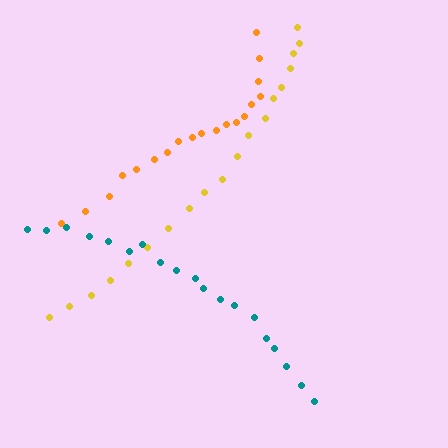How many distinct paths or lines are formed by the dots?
There are 3 distinct paths.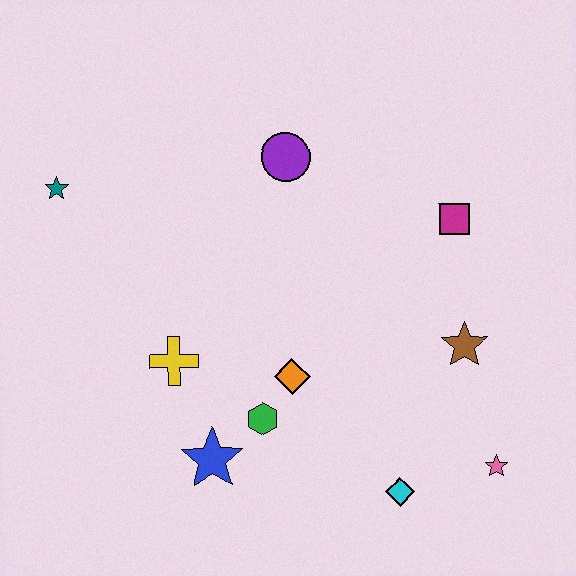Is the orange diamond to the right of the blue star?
Yes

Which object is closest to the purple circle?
The magenta square is closest to the purple circle.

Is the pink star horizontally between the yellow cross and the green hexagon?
No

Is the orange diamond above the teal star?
No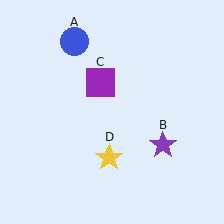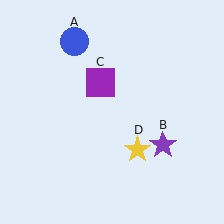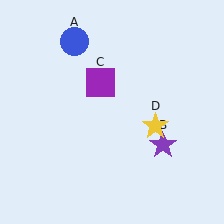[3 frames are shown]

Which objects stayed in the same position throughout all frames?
Blue circle (object A) and purple star (object B) and purple square (object C) remained stationary.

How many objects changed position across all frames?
1 object changed position: yellow star (object D).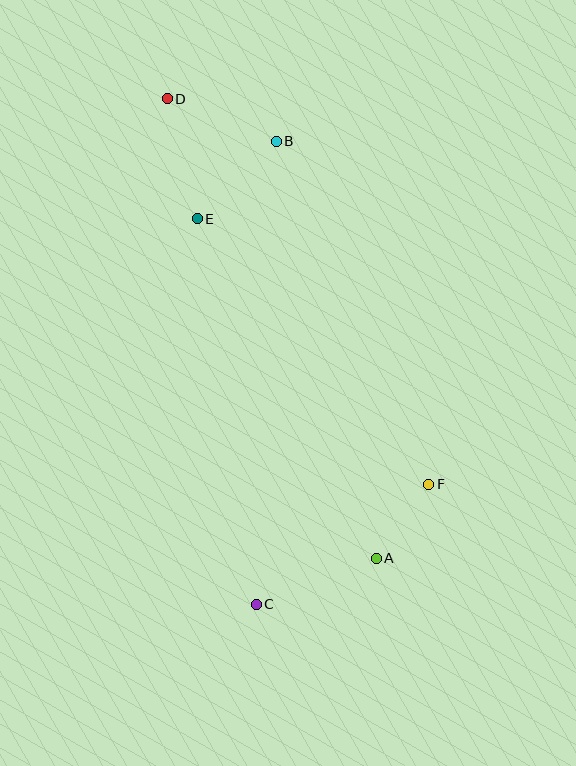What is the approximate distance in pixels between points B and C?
The distance between B and C is approximately 463 pixels.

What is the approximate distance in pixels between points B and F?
The distance between B and F is approximately 376 pixels.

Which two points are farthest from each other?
Points C and D are farthest from each other.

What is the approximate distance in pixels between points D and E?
The distance between D and E is approximately 124 pixels.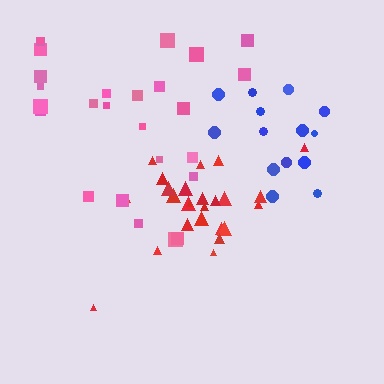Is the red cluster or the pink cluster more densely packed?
Red.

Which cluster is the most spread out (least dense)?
Pink.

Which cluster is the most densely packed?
Red.